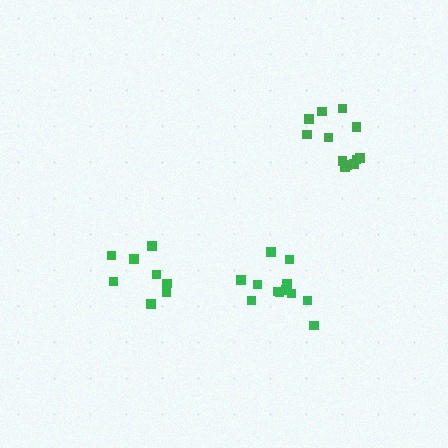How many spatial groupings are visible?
There are 3 spatial groupings.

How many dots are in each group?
Group 1: 12 dots, Group 2: 12 dots, Group 3: 8 dots (32 total).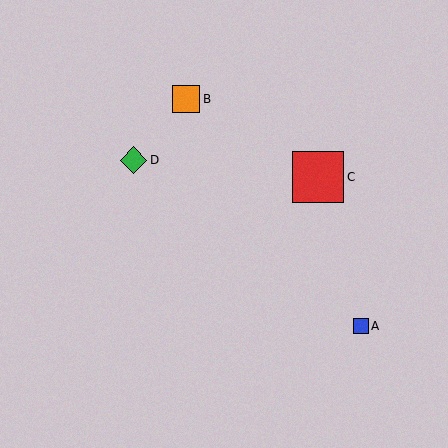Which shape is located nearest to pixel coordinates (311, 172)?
The red square (labeled C) at (318, 177) is nearest to that location.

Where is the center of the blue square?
The center of the blue square is at (361, 326).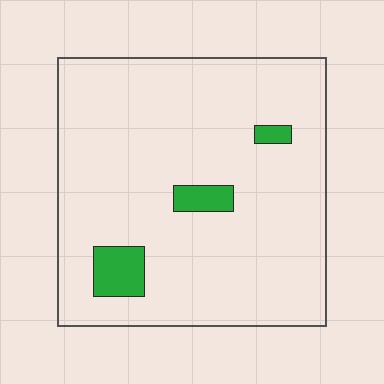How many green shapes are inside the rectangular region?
3.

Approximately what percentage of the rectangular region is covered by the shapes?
Approximately 5%.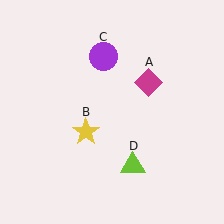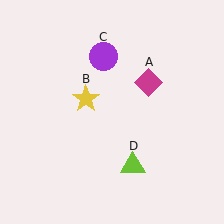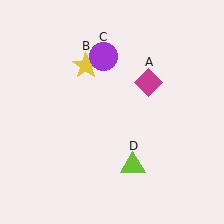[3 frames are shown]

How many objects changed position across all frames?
1 object changed position: yellow star (object B).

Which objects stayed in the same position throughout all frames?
Magenta diamond (object A) and purple circle (object C) and lime triangle (object D) remained stationary.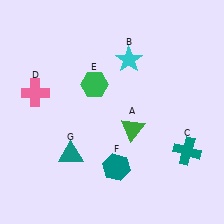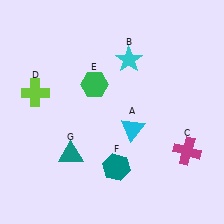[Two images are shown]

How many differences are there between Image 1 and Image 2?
There are 3 differences between the two images.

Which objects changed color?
A changed from green to cyan. C changed from teal to magenta. D changed from pink to lime.